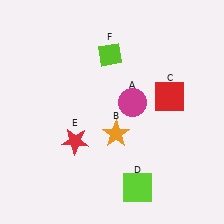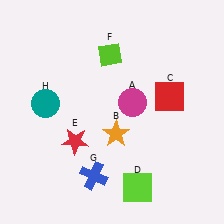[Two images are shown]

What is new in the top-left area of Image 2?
A teal circle (H) was added in the top-left area of Image 2.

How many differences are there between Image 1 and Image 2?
There are 2 differences between the two images.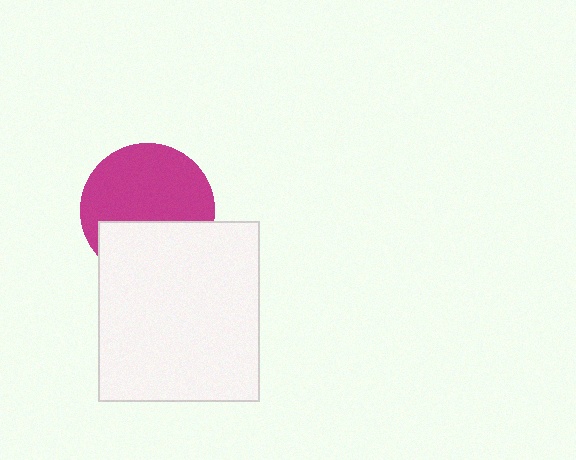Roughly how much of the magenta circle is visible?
About half of it is visible (roughly 63%).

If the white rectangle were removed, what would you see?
You would see the complete magenta circle.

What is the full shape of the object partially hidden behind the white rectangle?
The partially hidden object is a magenta circle.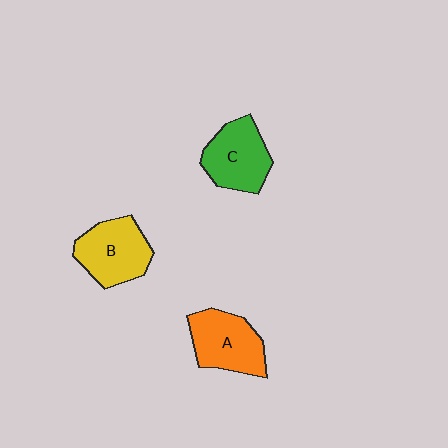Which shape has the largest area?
Shape B (yellow).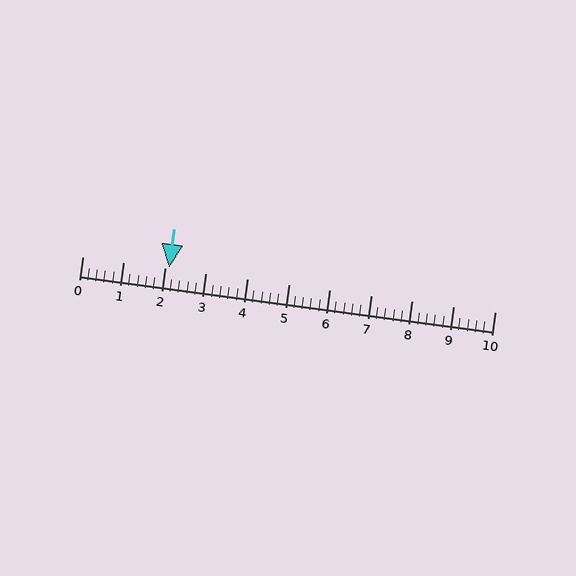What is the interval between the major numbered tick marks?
The major tick marks are spaced 1 units apart.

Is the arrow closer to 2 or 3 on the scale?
The arrow is closer to 2.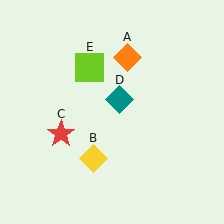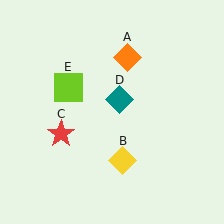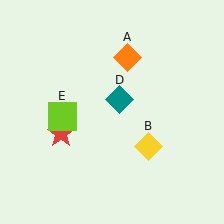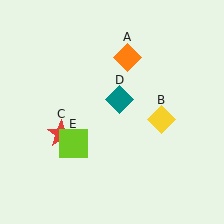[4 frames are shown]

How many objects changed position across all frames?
2 objects changed position: yellow diamond (object B), lime square (object E).